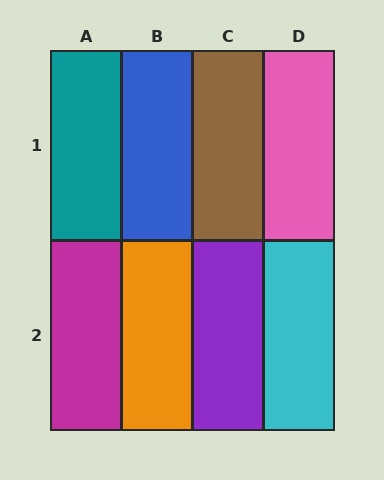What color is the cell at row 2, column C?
Purple.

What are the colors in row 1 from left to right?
Teal, blue, brown, pink.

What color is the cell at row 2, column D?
Cyan.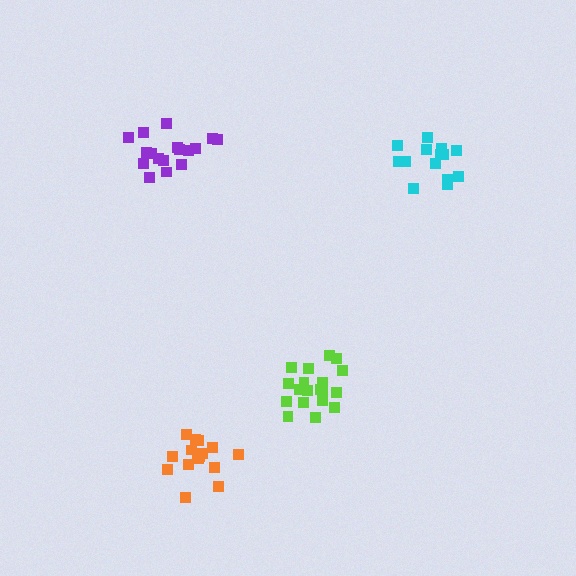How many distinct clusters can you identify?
There are 4 distinct clusters.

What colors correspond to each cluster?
The clusters are colored: cyan, purple, lime, orange.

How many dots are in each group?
Group 1: 14 dots, Group 2: 18 dots, Group 3: 19 dots, Group 4: 16 dots (67 total).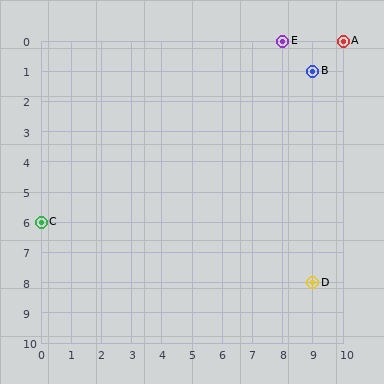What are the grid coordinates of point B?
Point B is at grid coordinates (9, 1).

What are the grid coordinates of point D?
Point D is at grid coordinates (9, 8).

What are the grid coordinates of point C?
Point C is at grid coordinates (0, 6).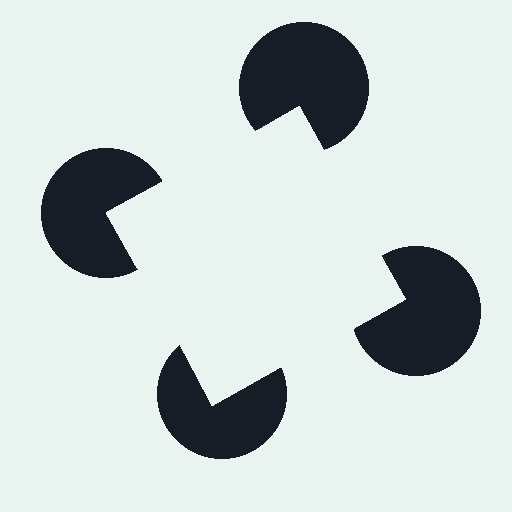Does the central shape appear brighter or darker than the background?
It typically appears slightly brighter than the background, even though no actual brightness change is drawn.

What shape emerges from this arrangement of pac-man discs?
An illusory square — its edges are inferred from the aligned wedge cuts in the pac-man discs, not physically drawn.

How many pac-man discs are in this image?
There are 4 — one at each vertex of the illusory square.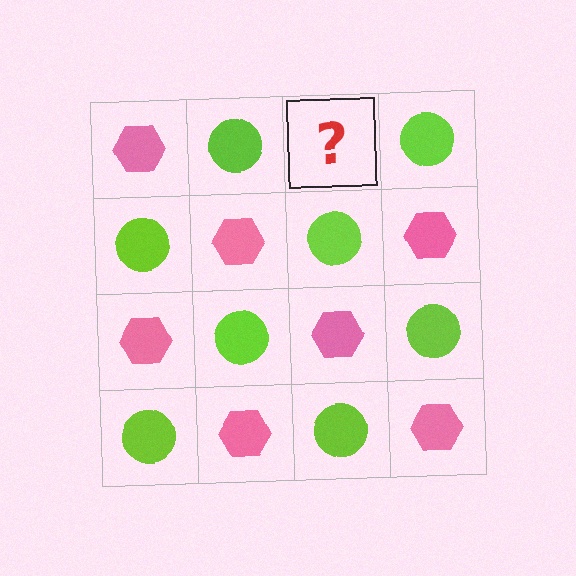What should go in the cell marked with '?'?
The missing cell should contain a pink hexagon.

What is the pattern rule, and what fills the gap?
The rule is that it alternates pink hexagon and lime circle in a checkerboard pattern. The gap should be filled with a pink hexagon.